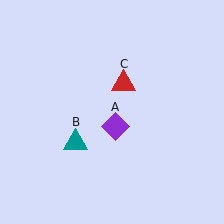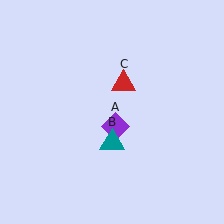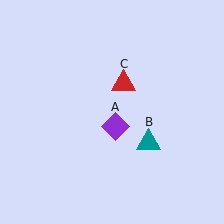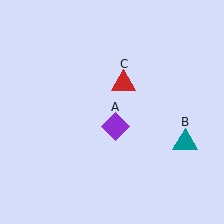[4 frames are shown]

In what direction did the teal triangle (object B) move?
The teal triangle (object B) moved right.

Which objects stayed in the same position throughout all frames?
Purple diamond (object A) and red triangle (object C) remained stationary.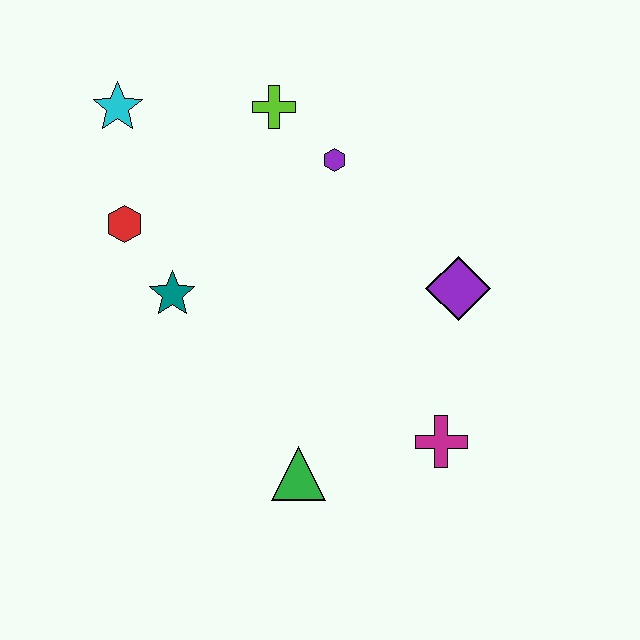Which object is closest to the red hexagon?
The teal star is closest to the red hexagon.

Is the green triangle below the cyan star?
Yes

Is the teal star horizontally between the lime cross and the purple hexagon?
No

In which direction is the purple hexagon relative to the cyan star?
The purple hexagon is to the right of the cyan star.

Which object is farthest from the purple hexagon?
The green triangle is farthest from the purple hexagon.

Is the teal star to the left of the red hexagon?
No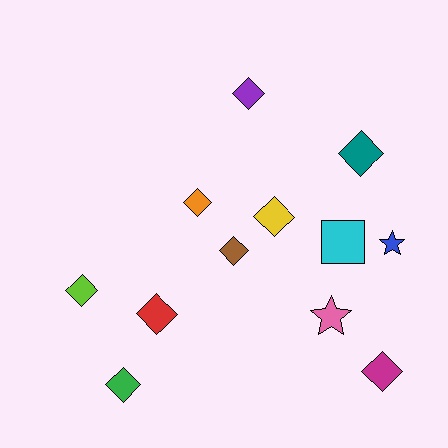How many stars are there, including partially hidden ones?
There are 2 stars.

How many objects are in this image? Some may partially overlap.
There are 12 objects.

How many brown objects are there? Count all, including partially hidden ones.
There is 1 brown object.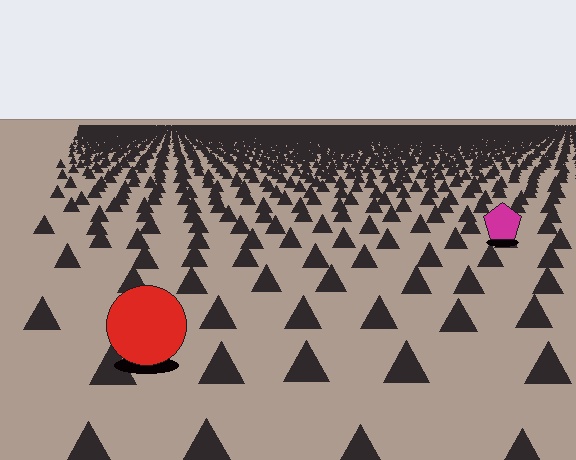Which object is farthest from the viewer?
The magenta pentagon is farthest from the viewer. It appears smaller and the ground texture around it is denser.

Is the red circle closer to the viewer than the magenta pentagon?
Yes. The red circle is closer — you can tell from the texture gradient: the ground texture is coarser near it.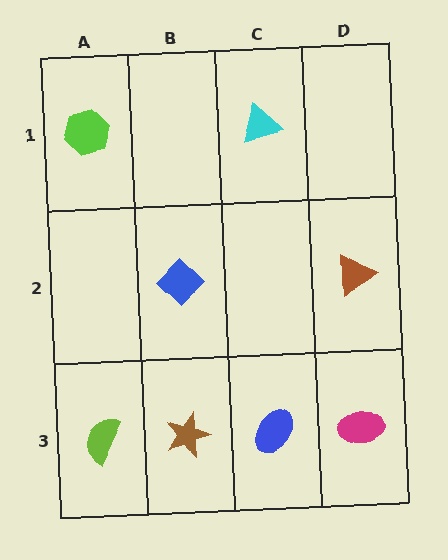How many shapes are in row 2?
2 shapes.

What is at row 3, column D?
A magenta ellipse.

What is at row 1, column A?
A lime hexagon.